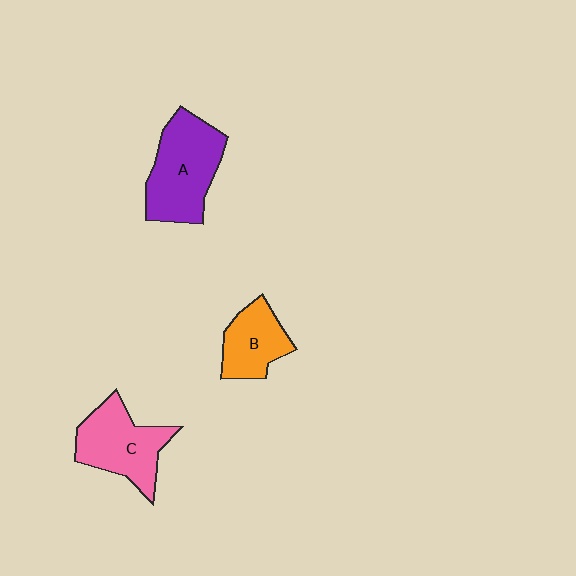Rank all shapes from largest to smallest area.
From largest to smallest: A (purple), C (pink), B (orange).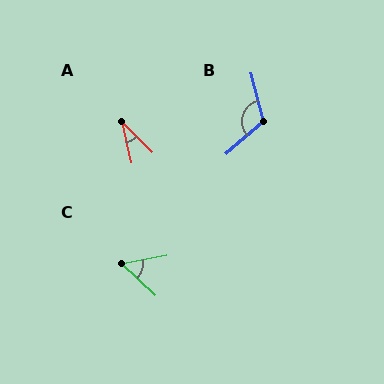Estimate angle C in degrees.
Approximately 54 degrees.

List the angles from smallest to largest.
A (33°), C (54°), B (117°).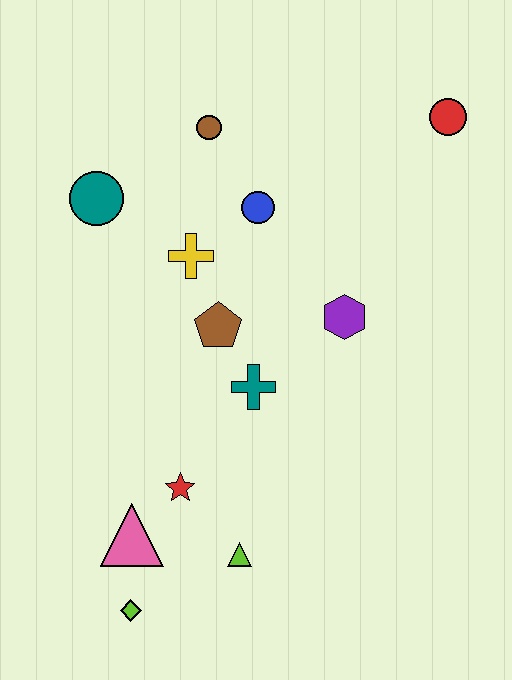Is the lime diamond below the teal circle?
Yes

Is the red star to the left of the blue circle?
Yes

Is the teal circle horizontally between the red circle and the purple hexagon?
No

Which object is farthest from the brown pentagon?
The red circle is farthest from the brown pentagon.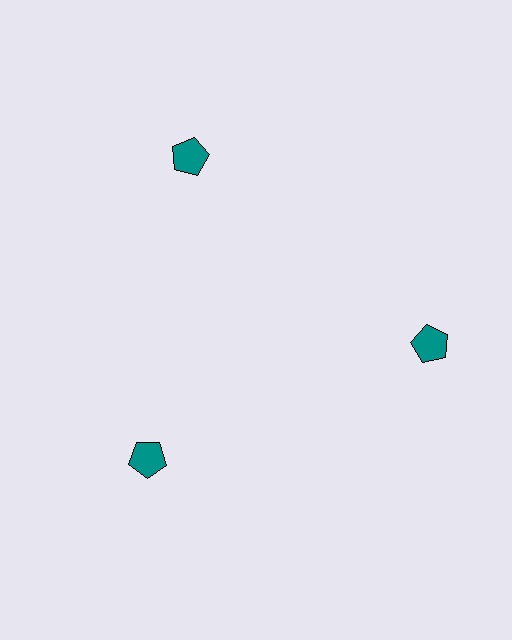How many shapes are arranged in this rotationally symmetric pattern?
There are 3 shapes, arranged in 3 groups of 1.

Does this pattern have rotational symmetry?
Yes, this pattern has 3-fold rotational symmetry. It looks the same after rotating 120 degrees around the center.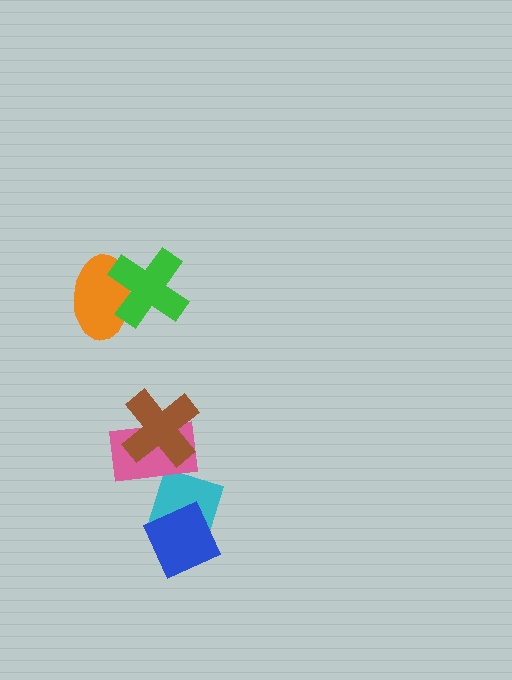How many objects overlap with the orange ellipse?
1 object overlaps with the orange ellipse.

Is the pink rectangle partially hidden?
Yes, it is partially covered by another shape.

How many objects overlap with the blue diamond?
1 object overlaps with the blue diamond.